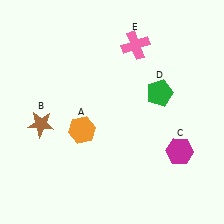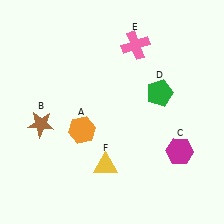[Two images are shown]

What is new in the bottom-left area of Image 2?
A yellow triangle (F) was added in the bottom-left area of Image 2.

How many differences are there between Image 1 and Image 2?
There is 1 difference between the two images.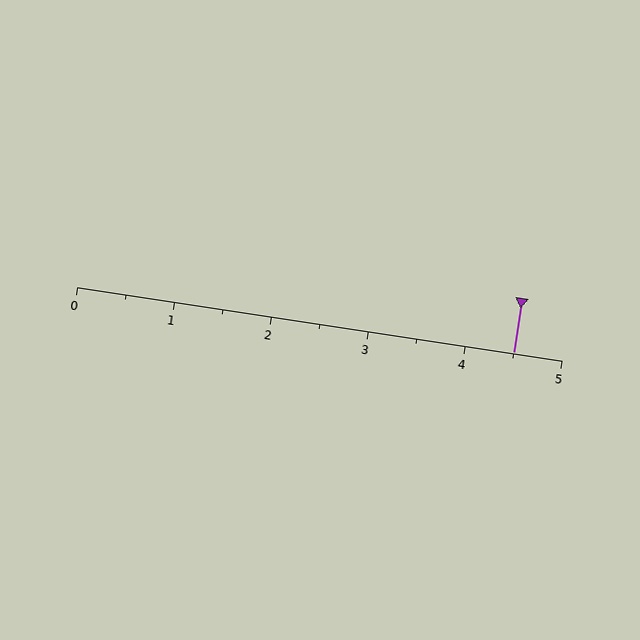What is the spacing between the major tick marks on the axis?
The major ticks are spaced 1 apart.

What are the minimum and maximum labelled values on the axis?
The axis runs from 0 to 5.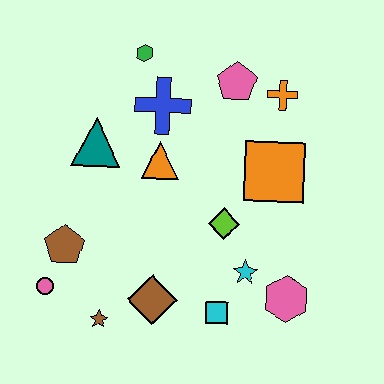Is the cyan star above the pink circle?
Yes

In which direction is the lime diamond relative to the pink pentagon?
The lime diamond is below the pink pentagon.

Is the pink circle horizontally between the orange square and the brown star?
No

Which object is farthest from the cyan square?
The green hexagon is farthest from the cyan square.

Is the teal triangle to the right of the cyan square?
No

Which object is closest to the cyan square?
The cyan star is closest to the cyan square.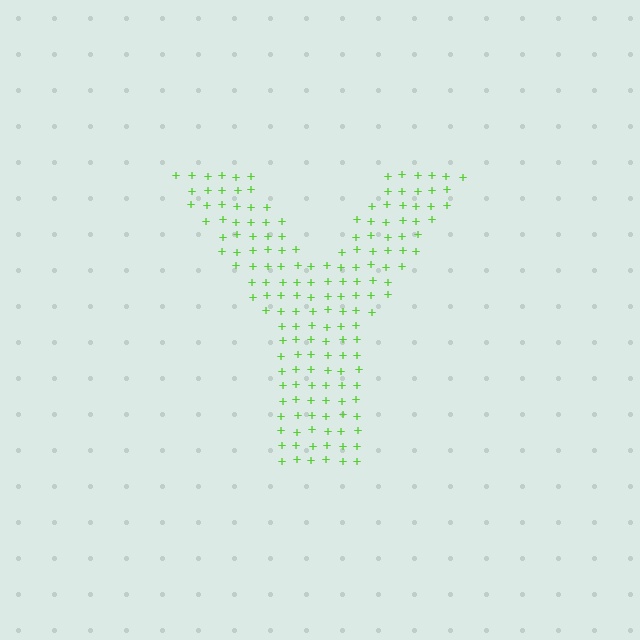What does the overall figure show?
The overall figure shows the letter Y.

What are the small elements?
The small elements are plus signs.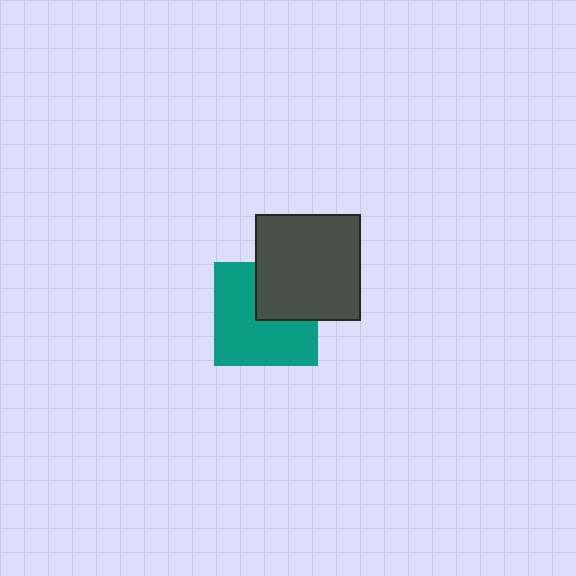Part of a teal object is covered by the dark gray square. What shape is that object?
It is a square.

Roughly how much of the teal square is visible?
Most of it is visible (roughly 66%).